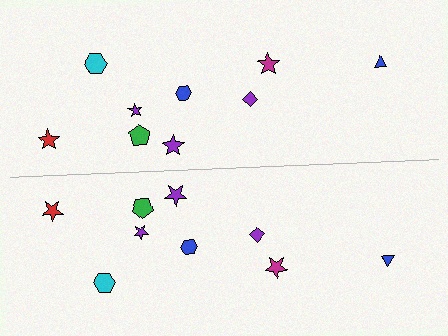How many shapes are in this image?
There are 18 shapes in this image.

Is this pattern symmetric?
Yes, this pattern has bilateral (reflection) symmetry.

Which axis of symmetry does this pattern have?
The pattern has a horizontal axis of symmetry running through the center of the image.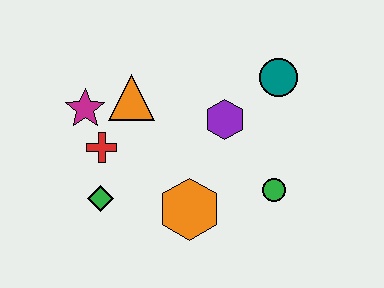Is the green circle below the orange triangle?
Yes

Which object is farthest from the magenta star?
The green circle is farthest from the magenta star.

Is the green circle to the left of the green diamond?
No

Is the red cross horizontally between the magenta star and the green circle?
Yes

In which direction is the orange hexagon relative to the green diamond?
The orange hexagon is to the right of the green diamond.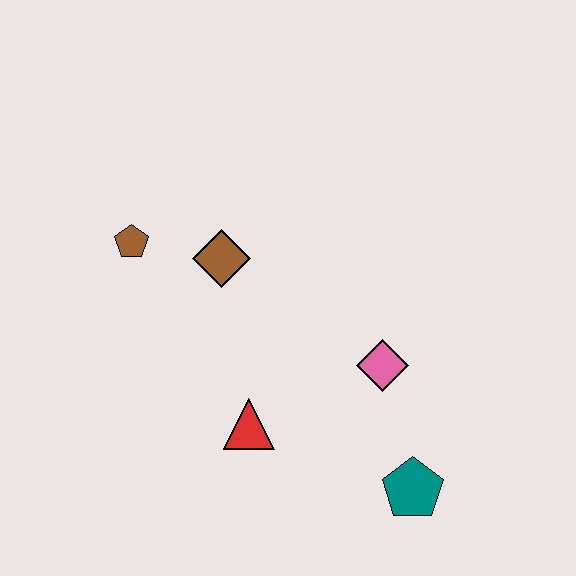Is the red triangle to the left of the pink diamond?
Yes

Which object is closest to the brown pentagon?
The brown diamond is closest to the brown pentagon.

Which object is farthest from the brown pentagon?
The teal pentagon is farthest from the brown pentagon.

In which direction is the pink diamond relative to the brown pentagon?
The pink diamond is to the right of the brown pentagon.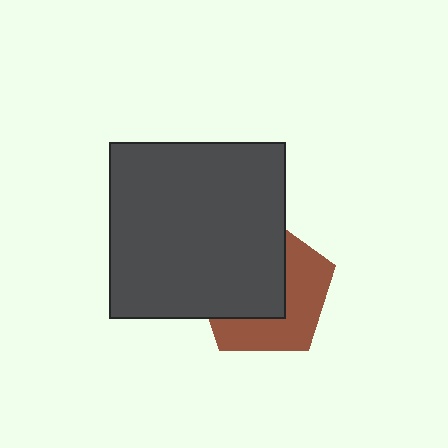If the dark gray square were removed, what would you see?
You would see the complete brown pentagon.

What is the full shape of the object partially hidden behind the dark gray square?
The partially hidden object is a brown pentagon.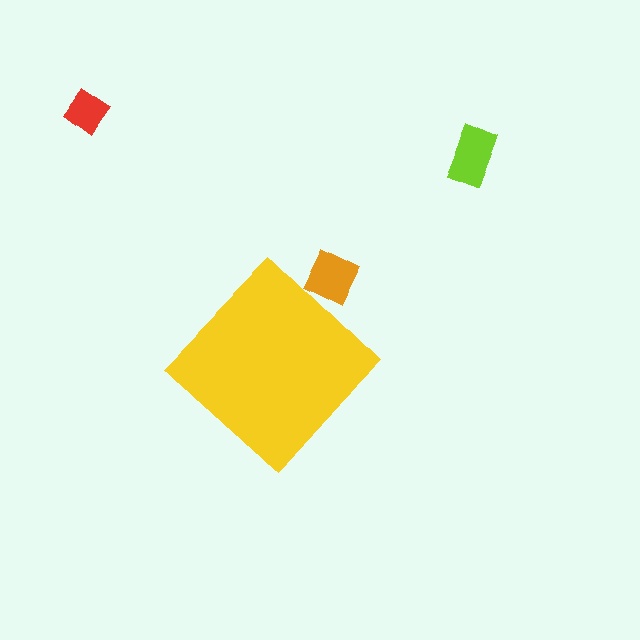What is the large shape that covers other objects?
A yellow diamond.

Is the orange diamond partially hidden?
Yes, the orange diamond is partially hidden behind the yellow diamond.